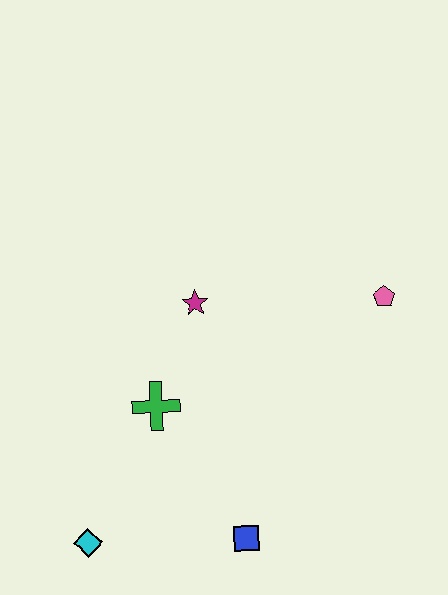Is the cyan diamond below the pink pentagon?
Yes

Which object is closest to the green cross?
The magenta star is closest to the green cross.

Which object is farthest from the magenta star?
The cyan diamond is farthest from the magenta star.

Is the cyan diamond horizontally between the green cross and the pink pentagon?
No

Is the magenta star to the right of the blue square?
No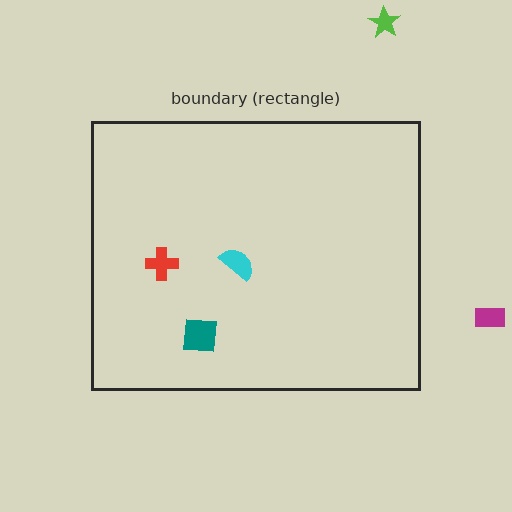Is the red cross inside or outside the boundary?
Inside.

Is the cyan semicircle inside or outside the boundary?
Inside.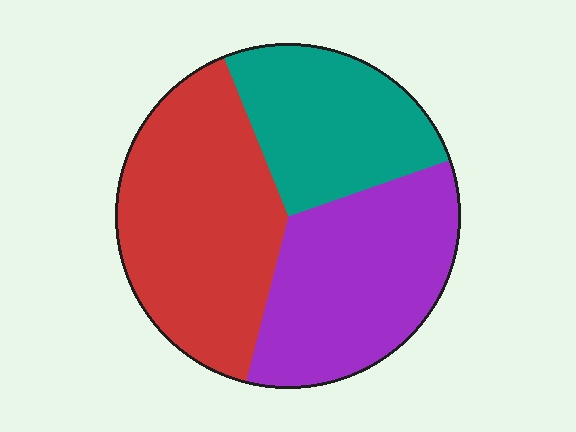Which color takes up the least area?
Teal, at roughly 25%.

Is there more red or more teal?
Red.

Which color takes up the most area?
Red, at roughly 40%.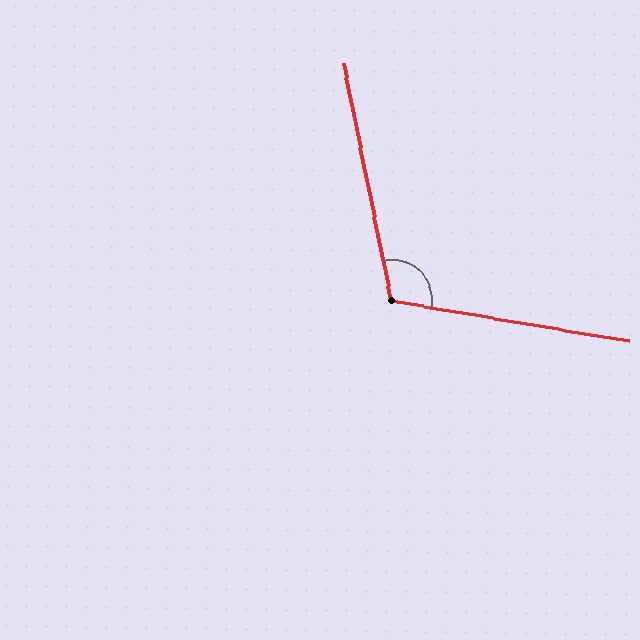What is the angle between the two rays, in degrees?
Approximately 111 degrees.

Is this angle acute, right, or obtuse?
It is obtuse.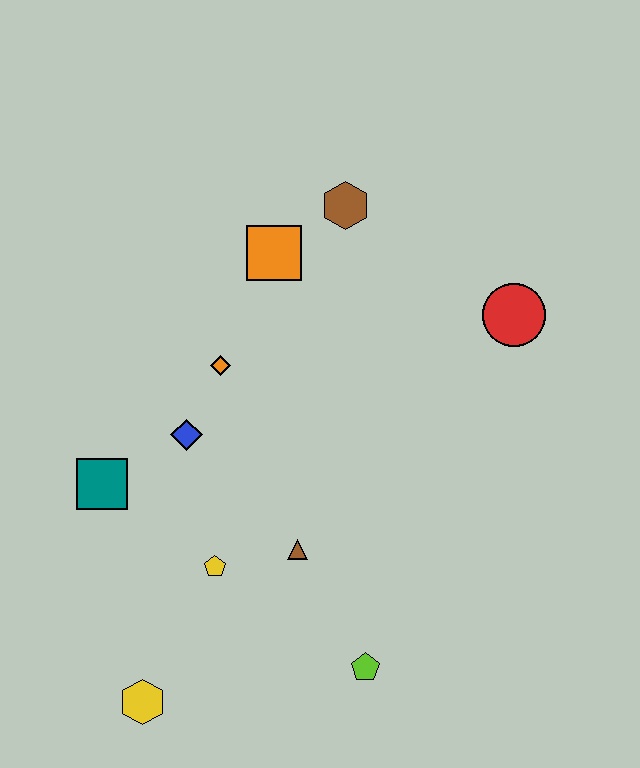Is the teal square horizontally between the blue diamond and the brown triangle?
No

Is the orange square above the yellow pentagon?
Yes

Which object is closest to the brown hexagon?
The orange square is closest to the brown hexagon.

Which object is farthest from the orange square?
The yellow hexagon is farthest from the orange square.